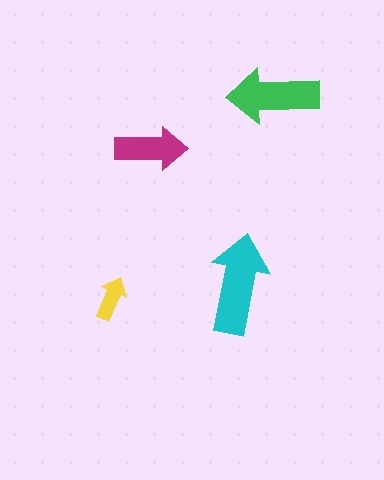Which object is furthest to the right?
The green arrow is rightmost.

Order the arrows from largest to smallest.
the cyan one, the green one, the magenta one, the yellow one.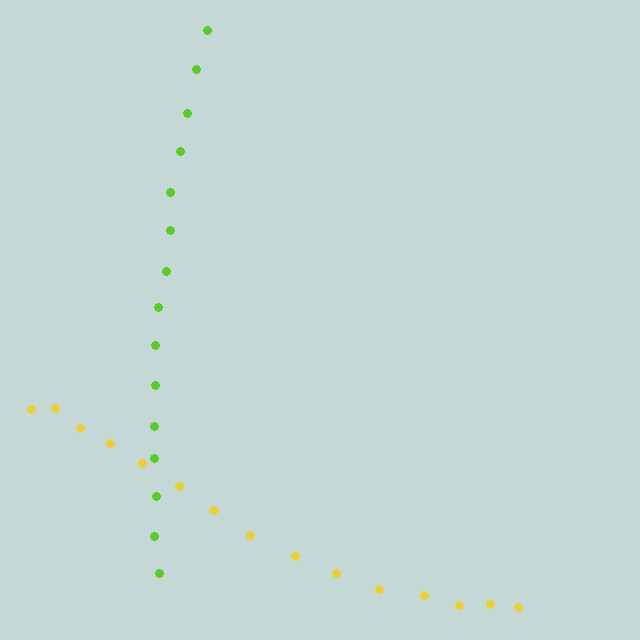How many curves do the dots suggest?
There are 2 distinct paths.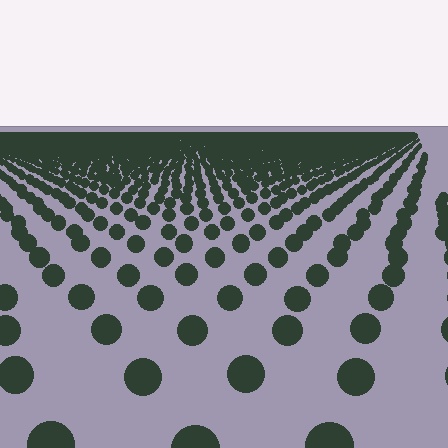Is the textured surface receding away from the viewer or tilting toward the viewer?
The surface is receding away from the viewer. Texture elements get smaller and denser toward the top.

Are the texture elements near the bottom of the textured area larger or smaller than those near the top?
Larger. Near the bottom, elements are closer to the viewer and appear at a bigger on-screen size.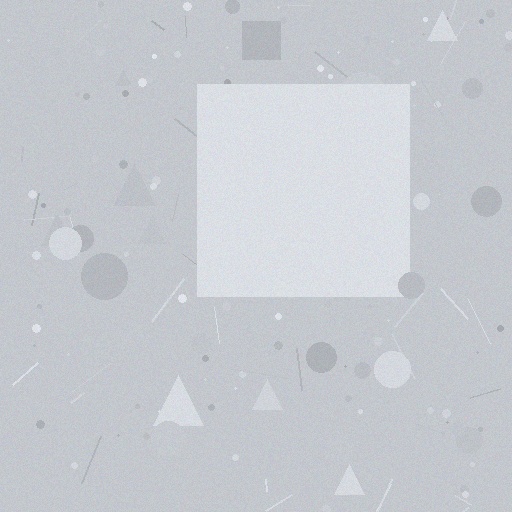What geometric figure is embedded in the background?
A square is embedded in the background.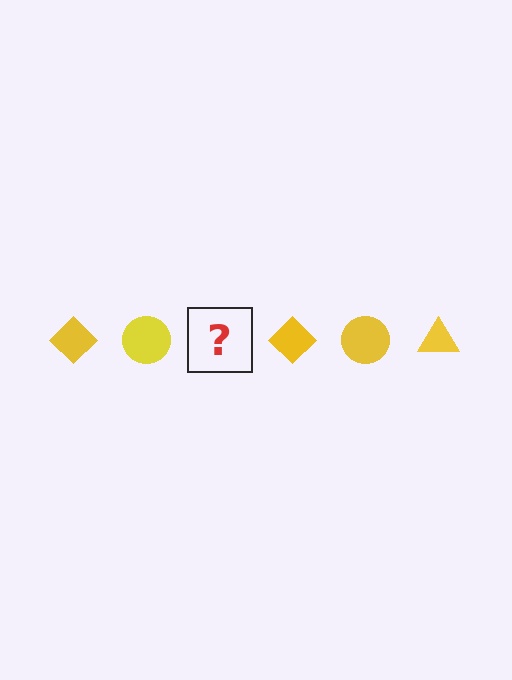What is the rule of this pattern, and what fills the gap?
The rule is that the pattern cycles through diamond, circle, triangle shapes in yellow. The gap should be filled with a yellow triangle.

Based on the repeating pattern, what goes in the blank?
The blank should be a yellow triangle.